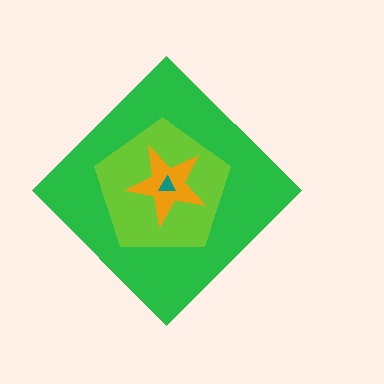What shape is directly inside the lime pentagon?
The orange star.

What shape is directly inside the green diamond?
The lime pentagon.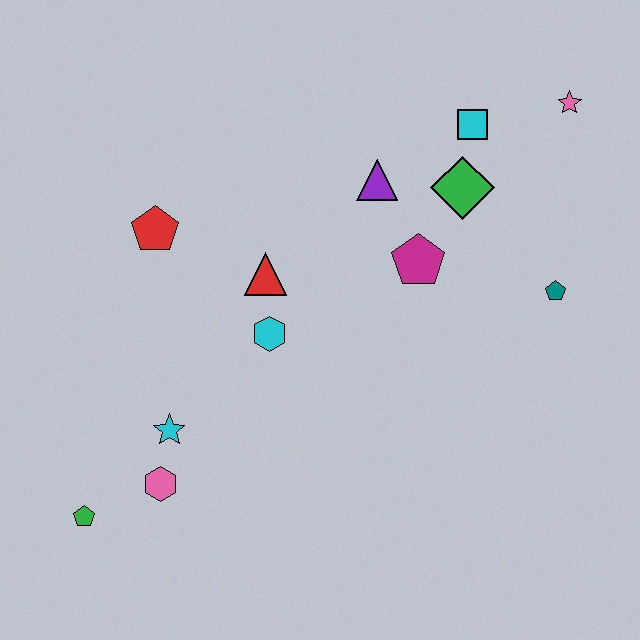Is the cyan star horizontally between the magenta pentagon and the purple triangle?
No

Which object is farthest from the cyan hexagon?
The pink star is farthest from the cyan hexagon.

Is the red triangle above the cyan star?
Yes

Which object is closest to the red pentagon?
The red triangle is closest to the red pentagon.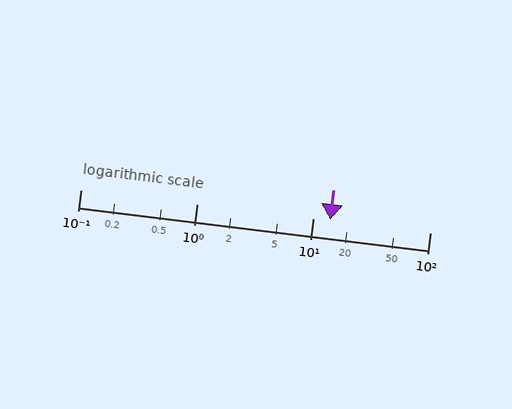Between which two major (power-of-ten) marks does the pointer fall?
The pointer is between 10 and 100.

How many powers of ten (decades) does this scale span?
The scale spans 3 decades, from 0.1 to 100.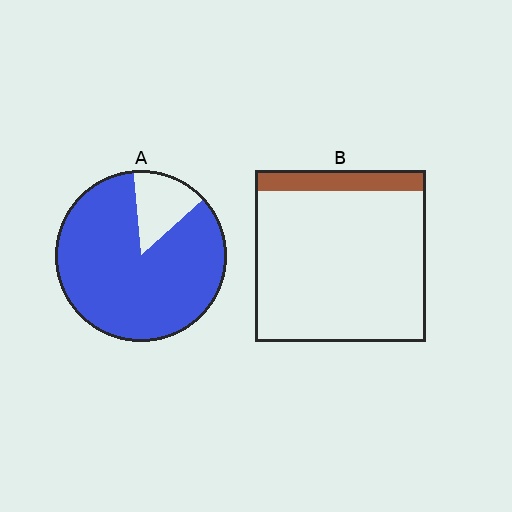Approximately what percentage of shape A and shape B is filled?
A is approximately 85% and B is approximately 10%.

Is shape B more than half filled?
No.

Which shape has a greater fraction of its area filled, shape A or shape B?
Shape A.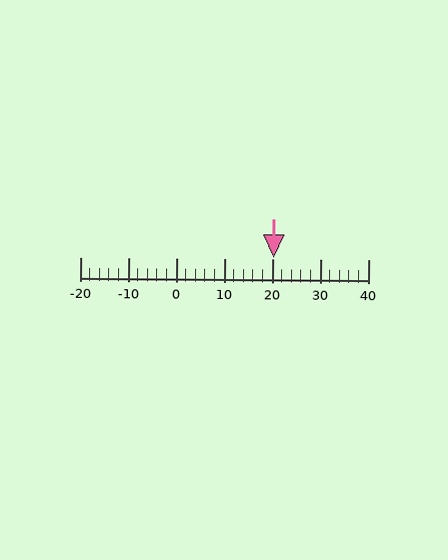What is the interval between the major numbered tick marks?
The major tick marks are spaced 10 units apart.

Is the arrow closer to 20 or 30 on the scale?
The arrow is closer to 20.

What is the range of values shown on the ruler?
The ruler shows values from -20 to 40.